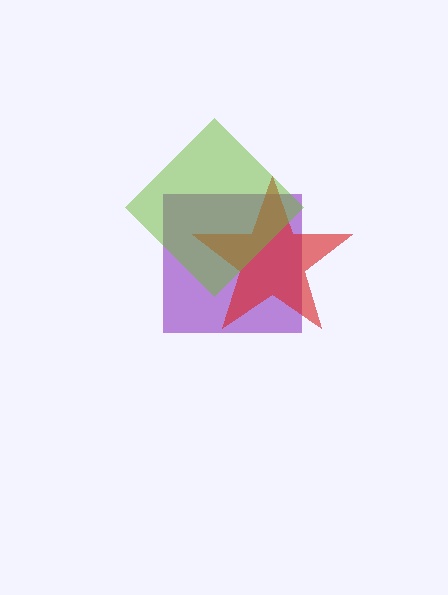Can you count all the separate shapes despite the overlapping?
Yes, there are 3 separate shapes.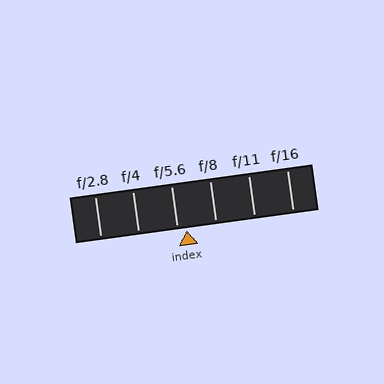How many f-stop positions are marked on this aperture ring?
There are 6 f-stop positions marked.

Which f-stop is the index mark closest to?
The index mark is closest to f/5.6.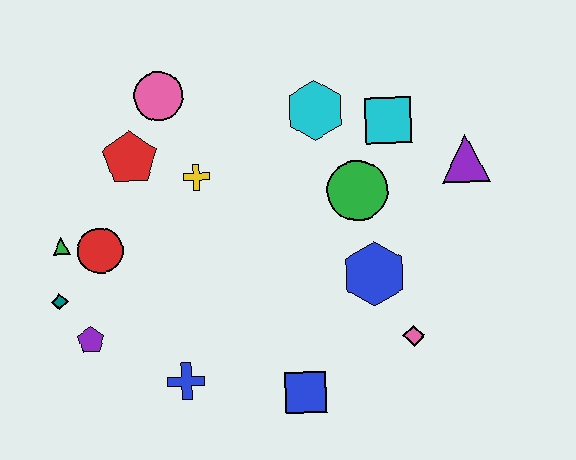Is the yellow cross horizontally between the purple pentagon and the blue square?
Yes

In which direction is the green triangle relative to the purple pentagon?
The green triangle is above the purple pentagon.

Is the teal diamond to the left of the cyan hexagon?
Yes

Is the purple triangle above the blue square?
Yes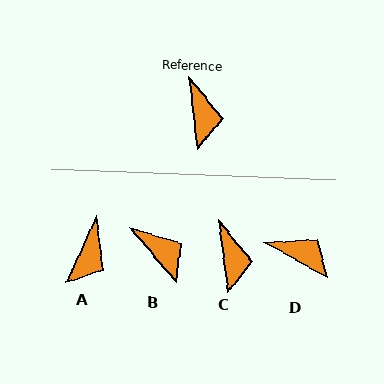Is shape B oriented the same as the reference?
No, it is off by about 33 degrees.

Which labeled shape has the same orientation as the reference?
C.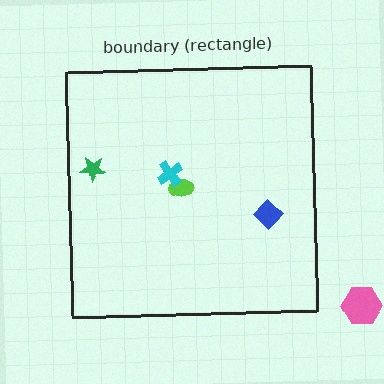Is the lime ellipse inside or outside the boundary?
Inside.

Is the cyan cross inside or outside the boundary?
Inside.